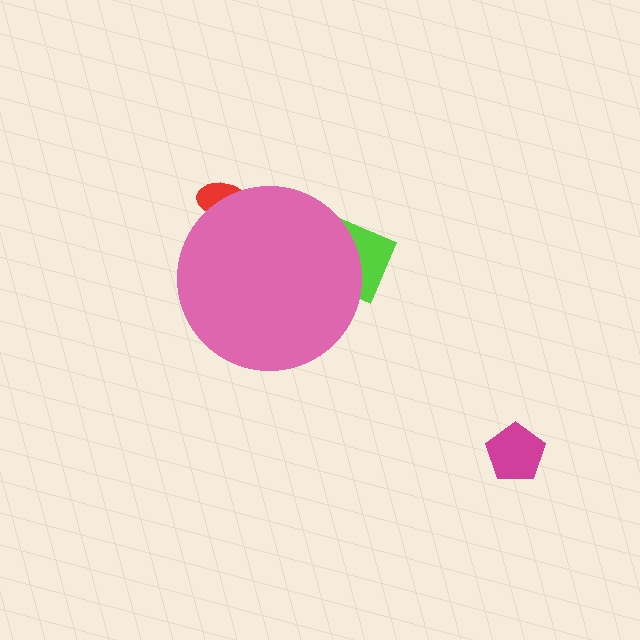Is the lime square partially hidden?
Yes, the lime square is partially hidden behind the pink circle.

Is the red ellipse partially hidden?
Yes, the red ellipse is partially hidden behind the pink circle.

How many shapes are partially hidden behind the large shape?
2 shapes are partially hidden.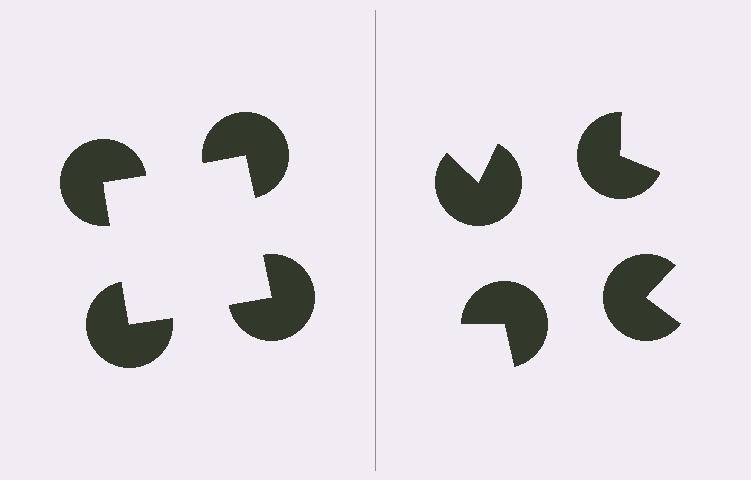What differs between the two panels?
The pac-man discs are positioned identically on both sides; only the wedge orientations differ. On the left they align to a square; on the right they are misaligned.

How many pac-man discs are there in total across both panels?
8 — 4 on each side.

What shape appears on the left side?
An illusory square.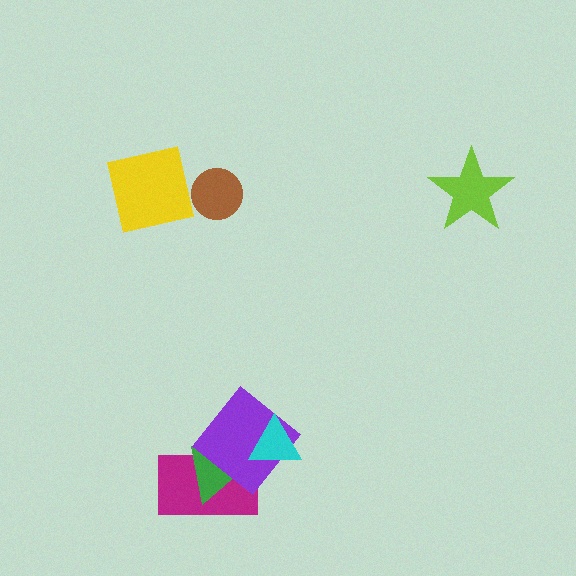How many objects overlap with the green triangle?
2 objects overlap with the green triangle.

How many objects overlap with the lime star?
0 objects overlap with the lime star.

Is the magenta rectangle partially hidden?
Yes, it is partially covered by another shape.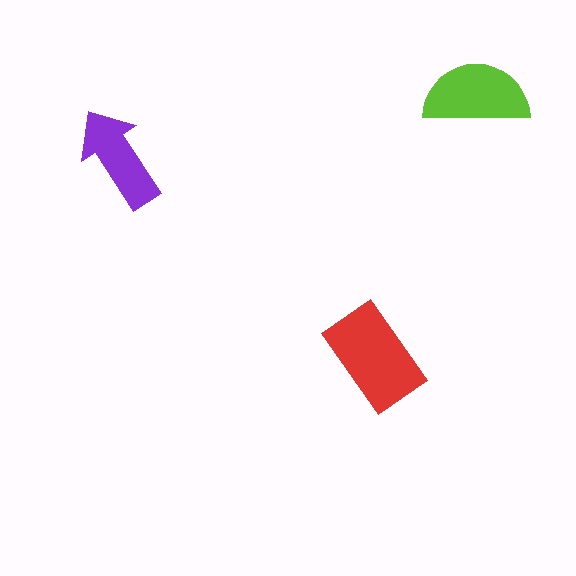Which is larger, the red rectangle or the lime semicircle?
The red rectangle.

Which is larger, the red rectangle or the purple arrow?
The red rectangle.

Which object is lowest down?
The red rectangle is bottommost.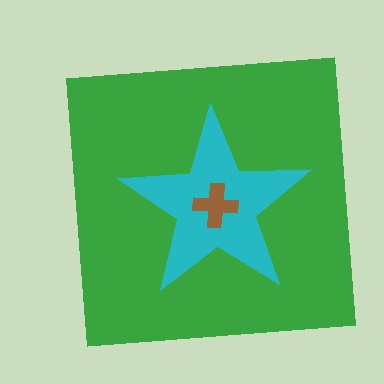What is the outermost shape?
The green square.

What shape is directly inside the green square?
The cyan star.